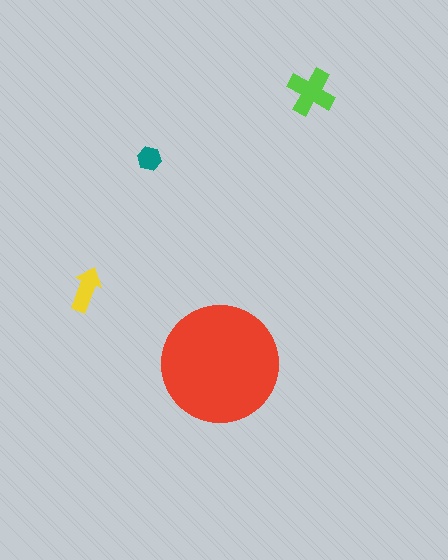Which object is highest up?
The lime cross is topmost.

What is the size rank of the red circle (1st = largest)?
1st.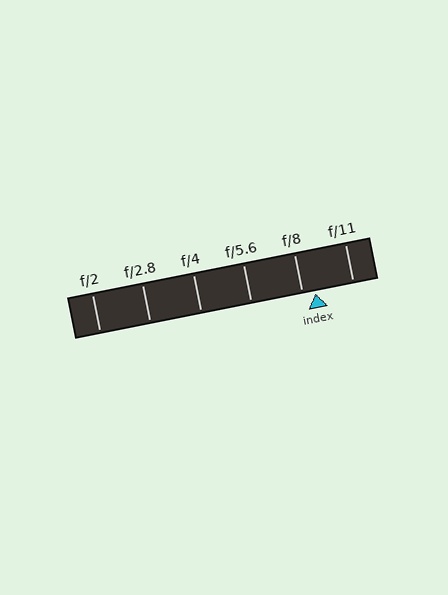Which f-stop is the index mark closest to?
The index mark is closest to f/8.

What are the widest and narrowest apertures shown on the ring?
The widest aperture shown is f/2 and the narrowest is f/11.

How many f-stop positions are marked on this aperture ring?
There are 6 f-stop positions marked.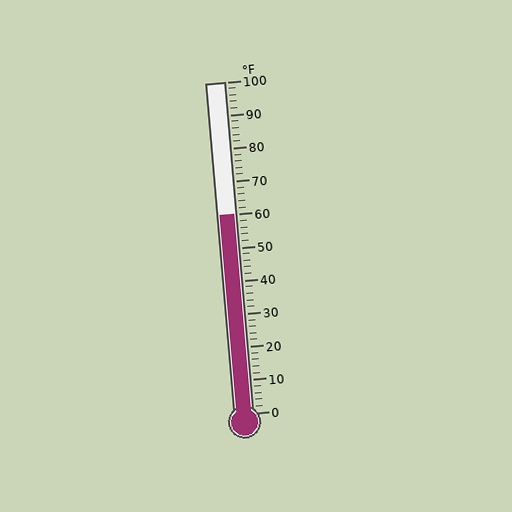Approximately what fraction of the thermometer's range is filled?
The thermometer is filled to approximately 60% of its range.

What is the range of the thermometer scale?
The thermometer scale ranges from 0°F to 100°F.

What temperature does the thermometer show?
The thermometer shows approximately 60°F.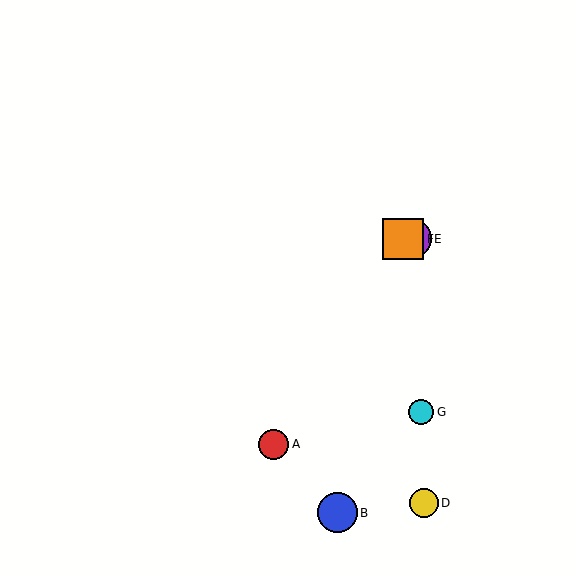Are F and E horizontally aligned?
Yes, both are at y≈239.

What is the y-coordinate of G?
Object G is at y≈412.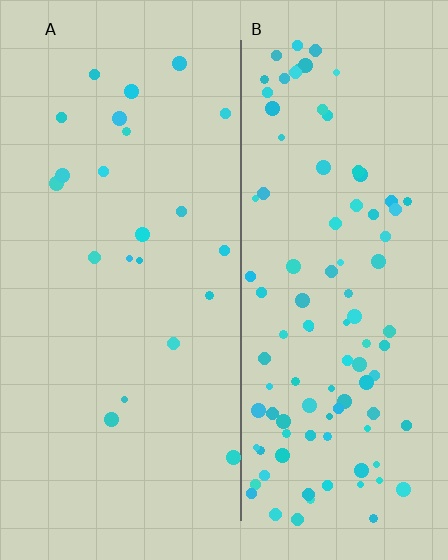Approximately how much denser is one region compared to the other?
Approximately 4.6× — region B over region A.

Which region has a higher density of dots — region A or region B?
B (the right).